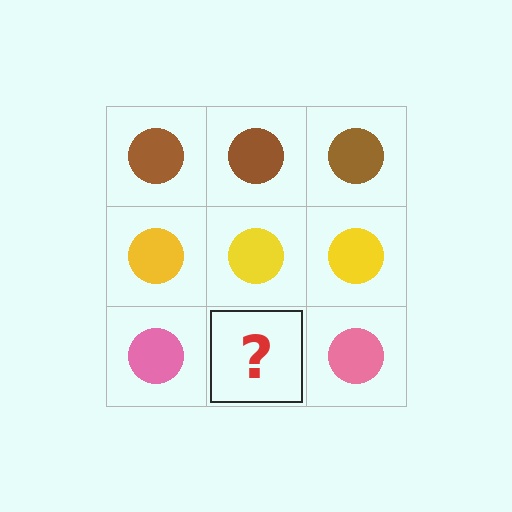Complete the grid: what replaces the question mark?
The question mark should be replaced with a pink circle.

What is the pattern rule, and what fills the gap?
The rule is that each row has a consistent color. The gap should be filled with a pink circle.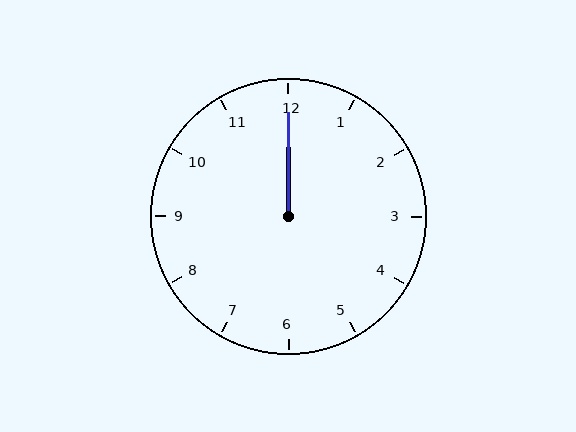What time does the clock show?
12:00.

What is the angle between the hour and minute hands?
Approximately 0 degrees.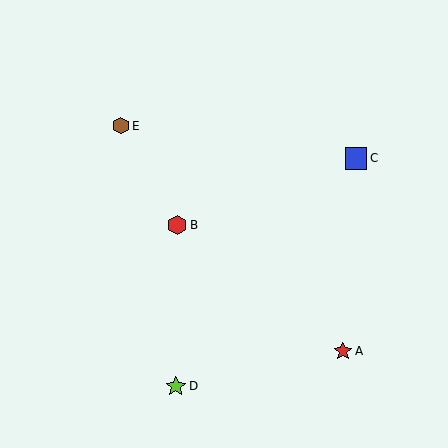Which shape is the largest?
The blue square (labeled C) is the largest.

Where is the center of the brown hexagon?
The center of the brown hexagon is at (121, 126).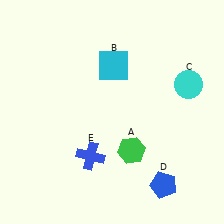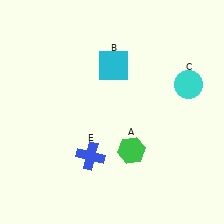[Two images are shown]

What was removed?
The blue pentagon (D) was removed in Image 2.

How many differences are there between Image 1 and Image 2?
There is 1 difference between the two images.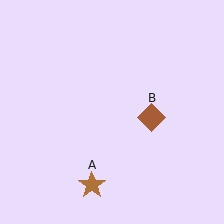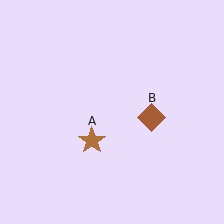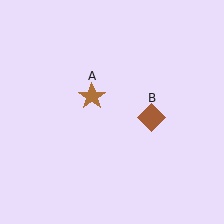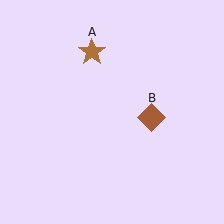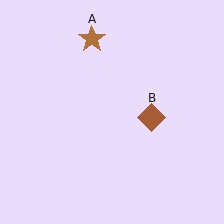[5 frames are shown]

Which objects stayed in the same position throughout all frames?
Brown diamond (object B) remained stationary.